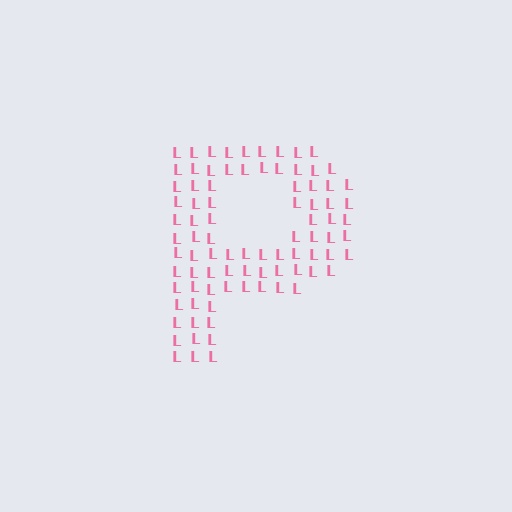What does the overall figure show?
The overall figure shows the letter P.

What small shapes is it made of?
It is made of small letter L's.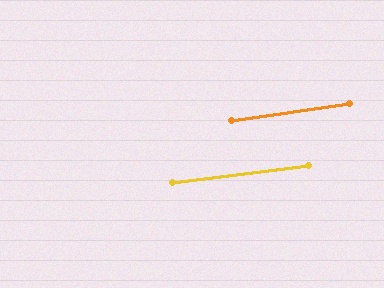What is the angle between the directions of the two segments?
Approximately 1 degree.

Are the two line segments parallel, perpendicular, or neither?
Parallel — their directions differ by only 0.8°.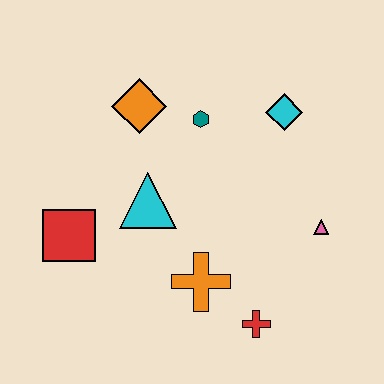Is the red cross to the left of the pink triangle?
Yes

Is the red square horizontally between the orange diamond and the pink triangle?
No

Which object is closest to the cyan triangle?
The red square is closest to the cyan triangle.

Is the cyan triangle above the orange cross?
Yes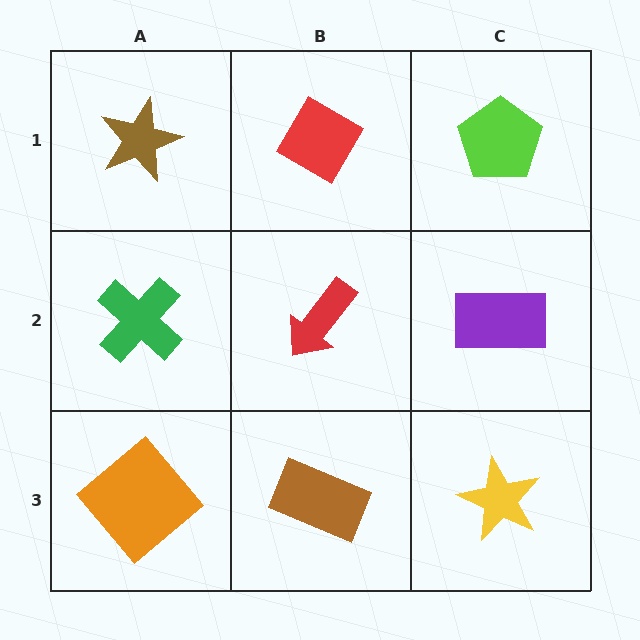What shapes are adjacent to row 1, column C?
A purple rectangle (row 2, column C), a red diamond (row 1, column B).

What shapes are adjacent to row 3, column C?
A purple rectangle (row 2, column C), a brown rectangle (row 3, column B).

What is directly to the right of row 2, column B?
A purple rectangle.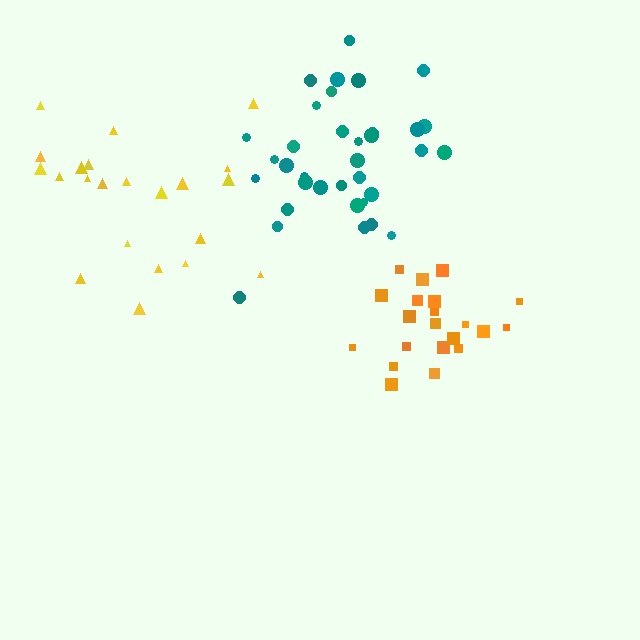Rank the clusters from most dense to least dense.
orange, teal, yellow.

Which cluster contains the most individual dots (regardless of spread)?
Teal (35).